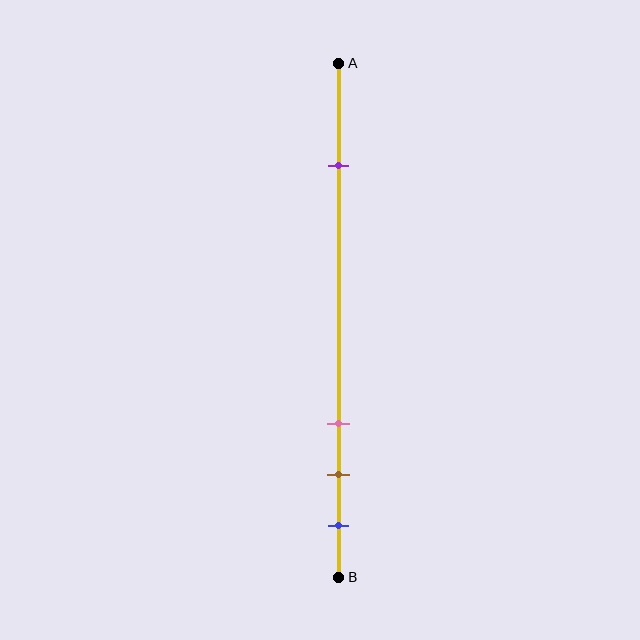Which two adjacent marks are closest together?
The brown and blue marks are the closest adjacent pair.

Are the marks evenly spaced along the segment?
No, the marks are not evenly spaced.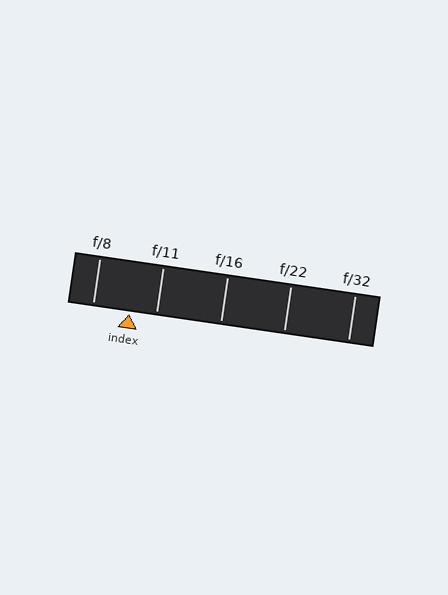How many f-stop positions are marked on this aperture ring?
There are 5 f-stop positions marked.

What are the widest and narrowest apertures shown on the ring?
The widest aperture shown is f/8 and the narrowest is f/32.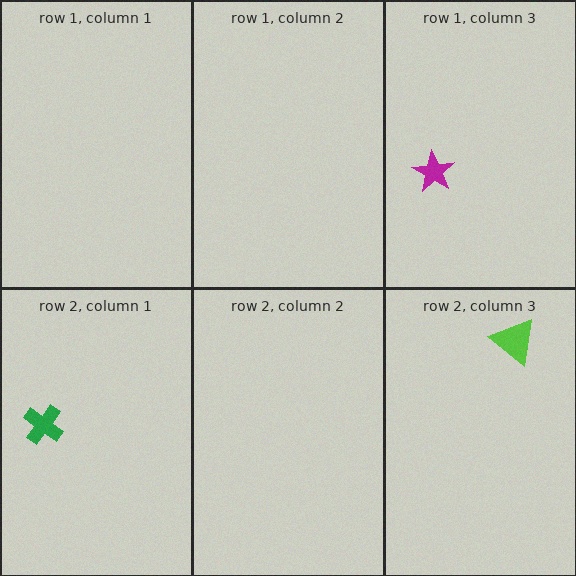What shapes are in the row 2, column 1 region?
The green cross.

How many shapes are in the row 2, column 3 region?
1.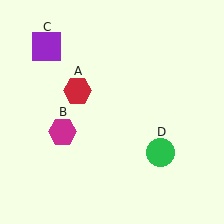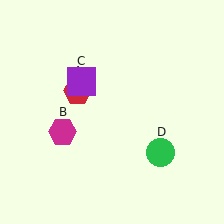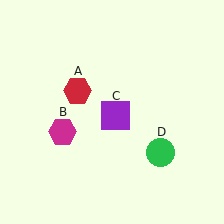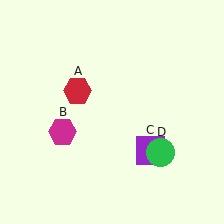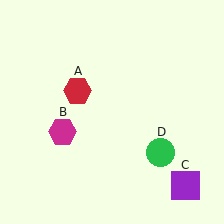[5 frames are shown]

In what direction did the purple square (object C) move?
The purple square (object C) moved down and to the right.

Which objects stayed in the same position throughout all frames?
Red hexagon (object A) and magenta hexagon (object B) and green circle (object D) remained stationary.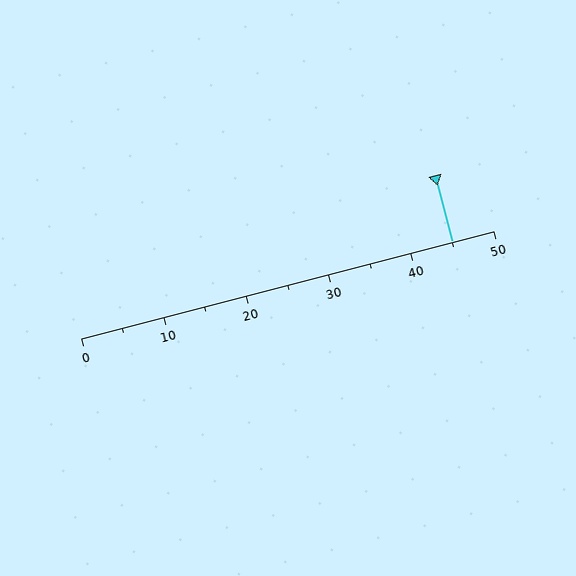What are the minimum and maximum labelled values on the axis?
The axis runs from 0 to 50.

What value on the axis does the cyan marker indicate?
The marker indicates approximately 45.